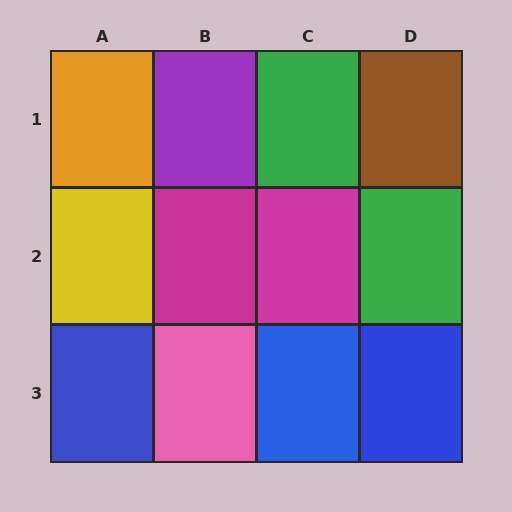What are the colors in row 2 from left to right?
Yellow, magenta, magenta, green.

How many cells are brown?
1 cell is brown.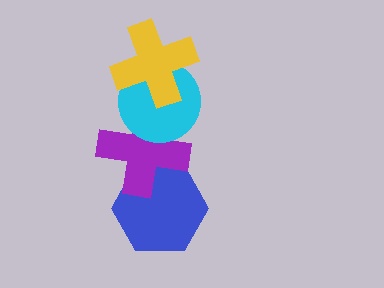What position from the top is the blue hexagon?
The blue hexagon is 4th from the top.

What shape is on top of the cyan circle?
The yellow cross is on top of the cyan circle.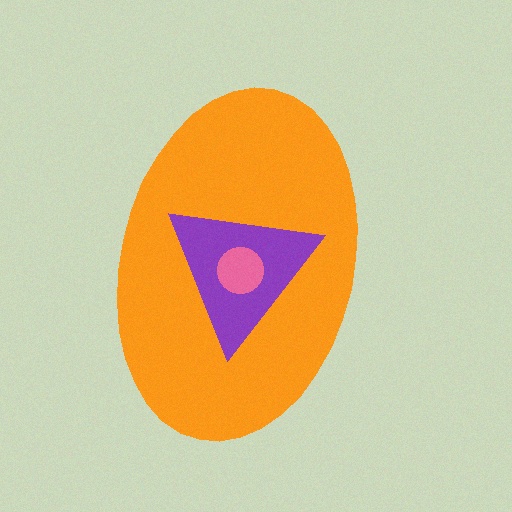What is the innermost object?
The pink circle.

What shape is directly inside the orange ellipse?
The purple triangle.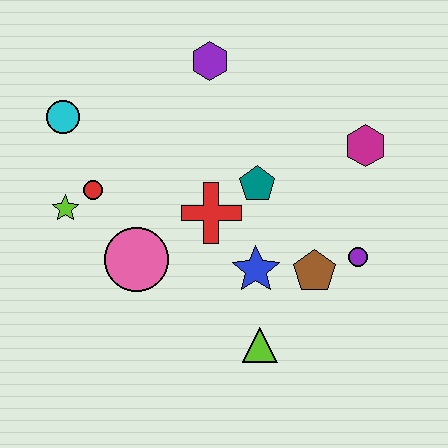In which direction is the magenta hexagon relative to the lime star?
The magenta hexagon is to the right of the lime star.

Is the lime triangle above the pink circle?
No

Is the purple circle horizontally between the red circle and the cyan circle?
No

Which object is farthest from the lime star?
The magenta hexagon is farthest from the lime star.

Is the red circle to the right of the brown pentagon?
No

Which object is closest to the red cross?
The teal pentagon is closest to the red cross.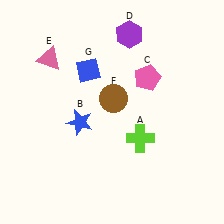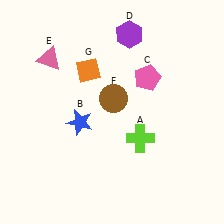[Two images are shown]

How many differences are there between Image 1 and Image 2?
There is 1 difference between the two images.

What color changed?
The diamond (G) changed from blue in Image 1 to orange in Image 2.